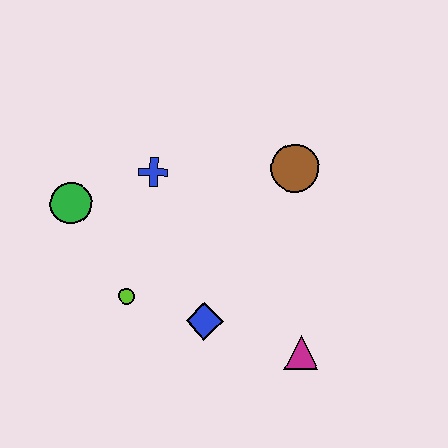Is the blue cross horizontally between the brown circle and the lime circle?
Yes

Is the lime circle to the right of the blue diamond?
No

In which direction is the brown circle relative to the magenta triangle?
The brown circle is above the magenta triangle.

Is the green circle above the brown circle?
No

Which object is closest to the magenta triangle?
The blue diamond is closest to the magenta triangle.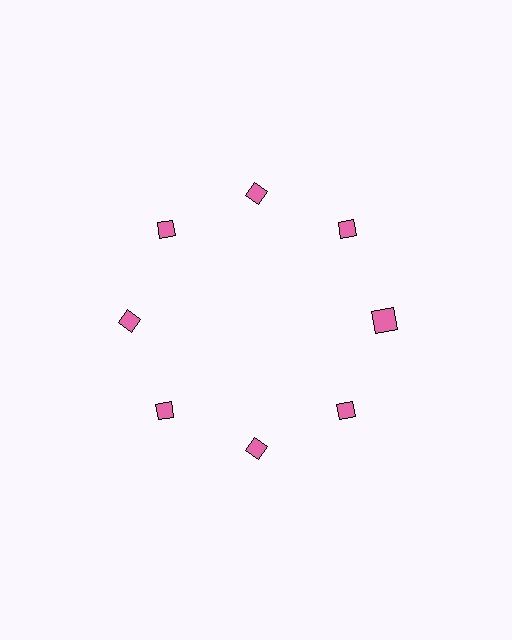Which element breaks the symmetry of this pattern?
The pink square at roughly the 3 o'clock position breaks the symmetry. All other shapes are pink diamonds.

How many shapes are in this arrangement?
There are 8 shapes arranged in a ring pattern.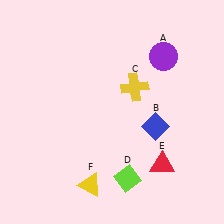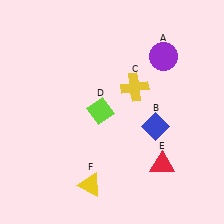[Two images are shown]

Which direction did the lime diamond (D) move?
The lime diamond (D) moved up.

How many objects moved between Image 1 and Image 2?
1 object moved between the two images.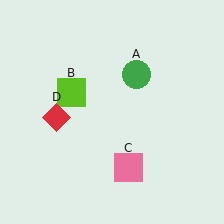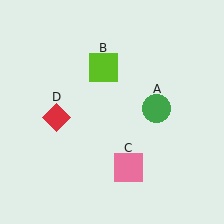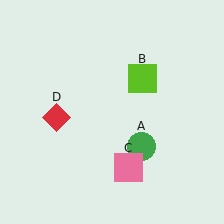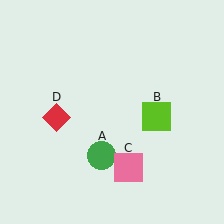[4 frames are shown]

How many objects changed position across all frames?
2 objects changed position: green circle (object A), lime square (object B).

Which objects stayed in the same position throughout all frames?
Pink square (object C) and red diamond (object D) remained stationary.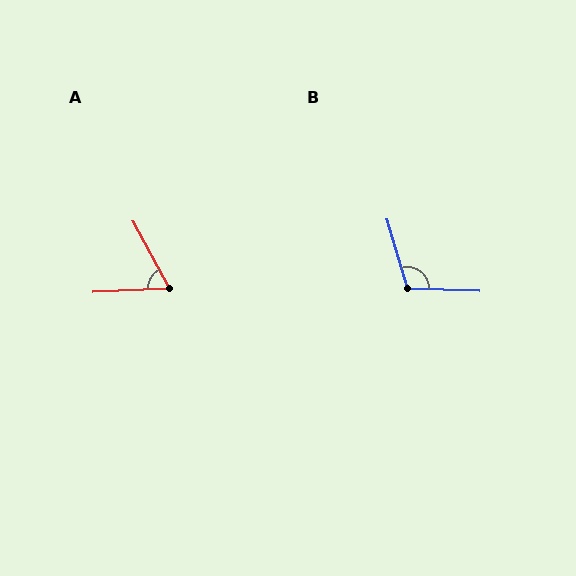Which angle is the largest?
B, at approximately 108 degrees.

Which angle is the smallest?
A, at approximately 64 degrees.